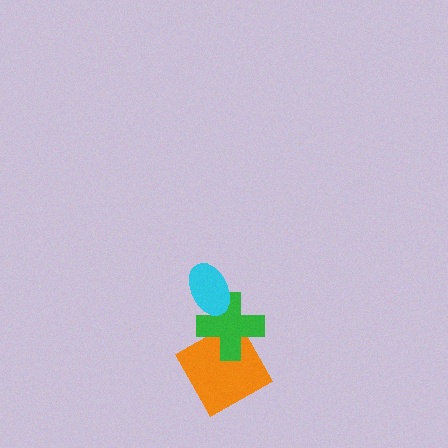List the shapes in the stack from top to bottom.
From top to bottom: the cyan ellipse, the green cross, the orange square.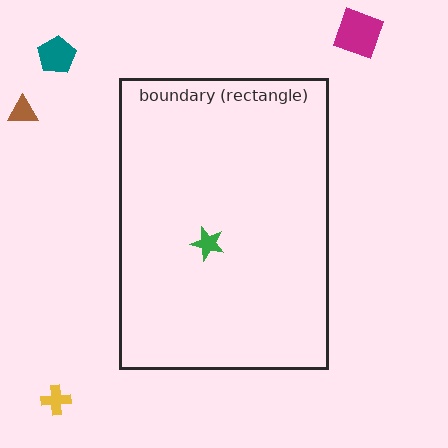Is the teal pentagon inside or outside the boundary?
Outside.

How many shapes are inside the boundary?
1 inside, 4 outside.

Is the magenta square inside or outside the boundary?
Outside.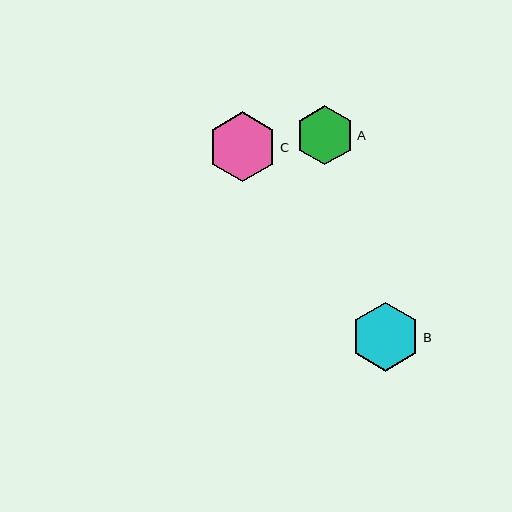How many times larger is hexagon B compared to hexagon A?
Hexagon B is approximately 1.2 times the size of hexagon A.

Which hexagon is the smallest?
Hexagon A is the smallest with a size of approximately 59 pixels.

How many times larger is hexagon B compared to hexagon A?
Hexagon B is approximately 1.2 times the size of hexagon A.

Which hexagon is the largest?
Hexagon C is the largest with a size of approximately 70 pixels.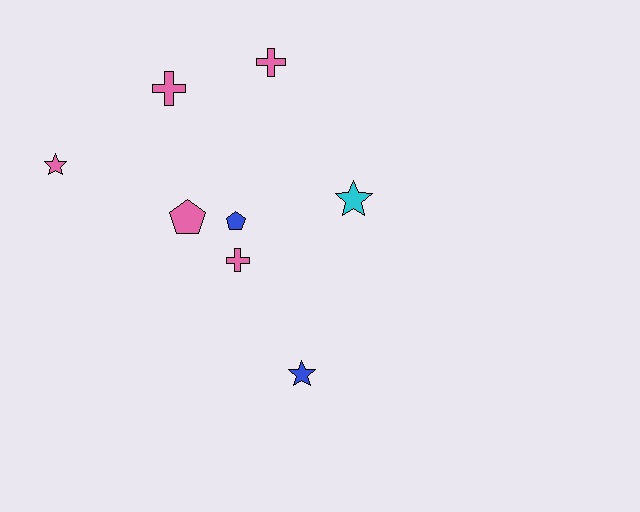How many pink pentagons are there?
There is 1 pink pentagon.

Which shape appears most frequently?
Cross, with 3 objects.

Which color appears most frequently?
Pink, with 5 objects.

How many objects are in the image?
There are 8 objects.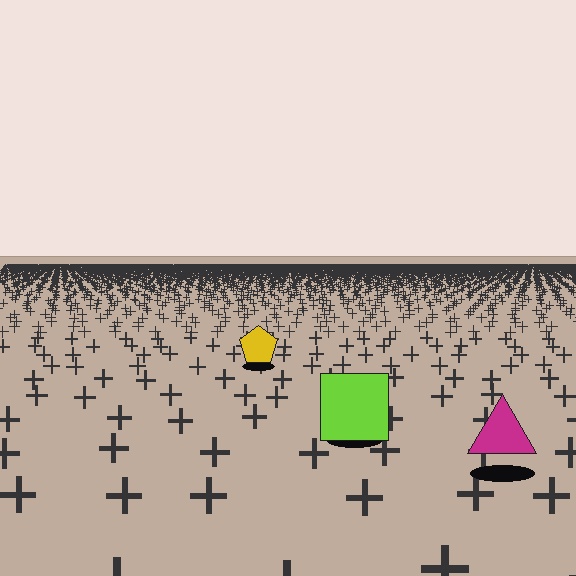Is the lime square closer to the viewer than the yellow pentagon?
Yes. The lime square is closer — you can tell from the texture gradient: the ground texture is coarser near it.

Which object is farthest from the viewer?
The yellow pentagon is farthest from the viewer. It appears smaller and the ground texture around it is denser.